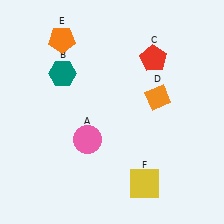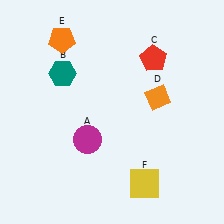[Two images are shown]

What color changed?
The circle (A) changed from pink in Image 1 to magenta in Image 2.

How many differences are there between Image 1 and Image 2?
There is 1 difference between the two images.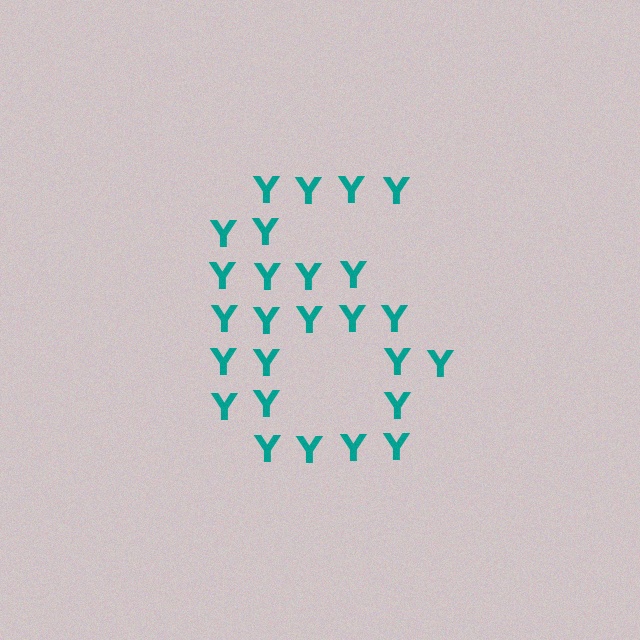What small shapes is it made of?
It is made of small letter Y's.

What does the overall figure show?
The overall figure shows the digit 6.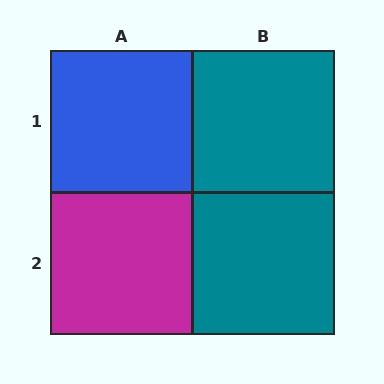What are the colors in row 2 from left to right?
Magenta, teal.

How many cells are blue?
1 cell is blue.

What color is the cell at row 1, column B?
Teal.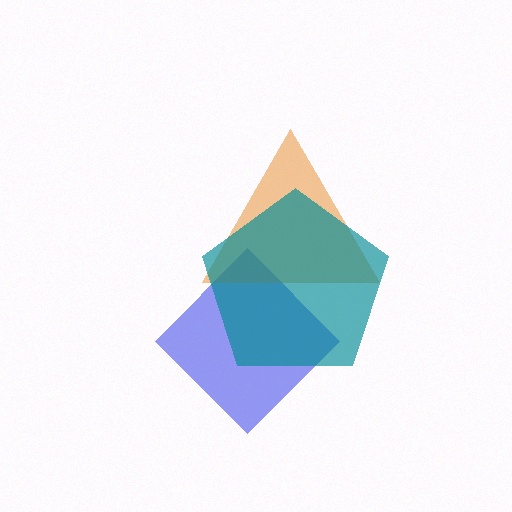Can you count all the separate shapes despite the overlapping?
Yes, there are 3 separate shapes.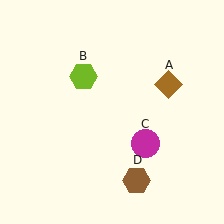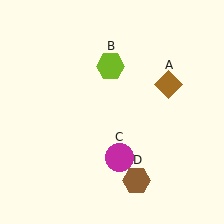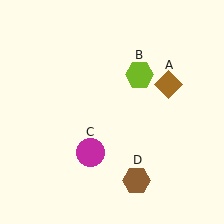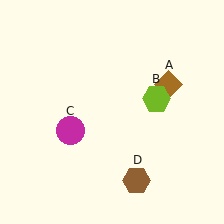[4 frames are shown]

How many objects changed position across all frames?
2 objects changed position: lime hexagon (object B), magenta circle (object C).